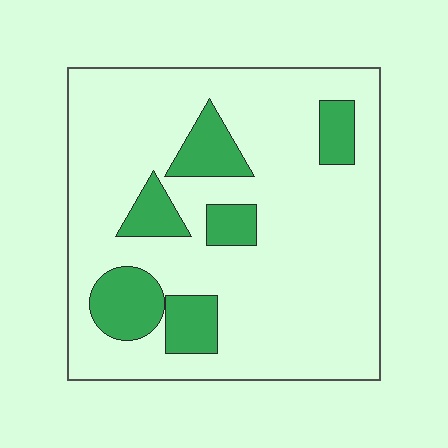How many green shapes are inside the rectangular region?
6.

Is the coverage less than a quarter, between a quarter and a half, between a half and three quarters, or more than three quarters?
Less than a quarter.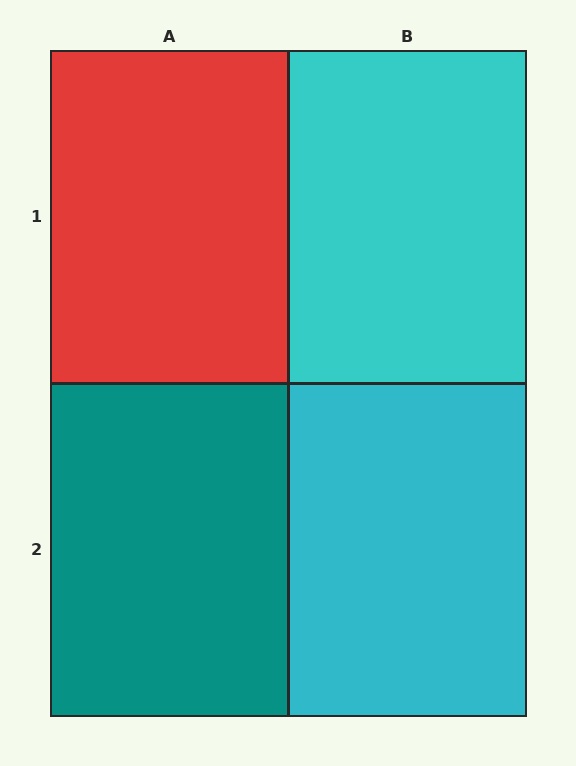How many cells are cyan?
2 cells are cyan.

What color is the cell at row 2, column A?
Teal.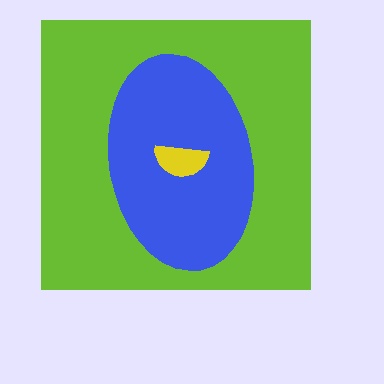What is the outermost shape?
The lime square.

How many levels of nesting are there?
3.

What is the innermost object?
The yellow semicircle.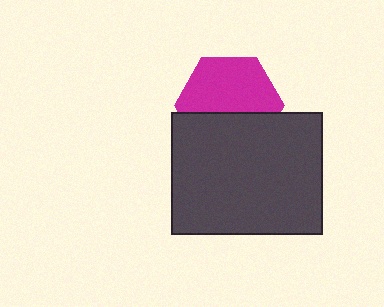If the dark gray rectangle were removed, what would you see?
You would see the complete magenta hexagon.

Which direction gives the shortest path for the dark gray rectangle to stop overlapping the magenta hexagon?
Moving down gives the shortest separation.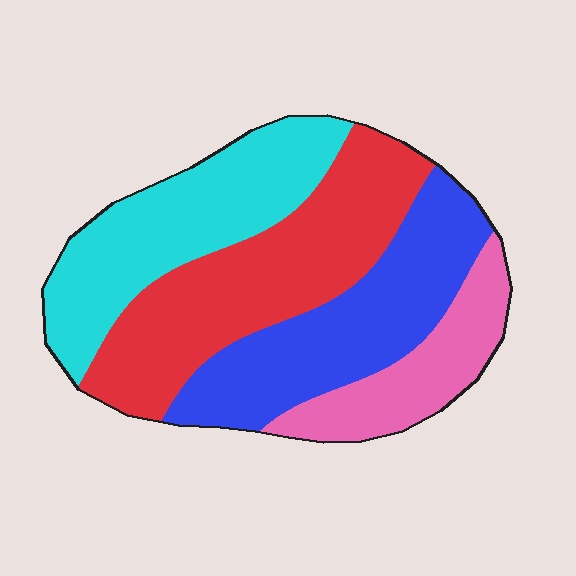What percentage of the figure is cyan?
Cyan covers 26% of the figure.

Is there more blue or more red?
Red.